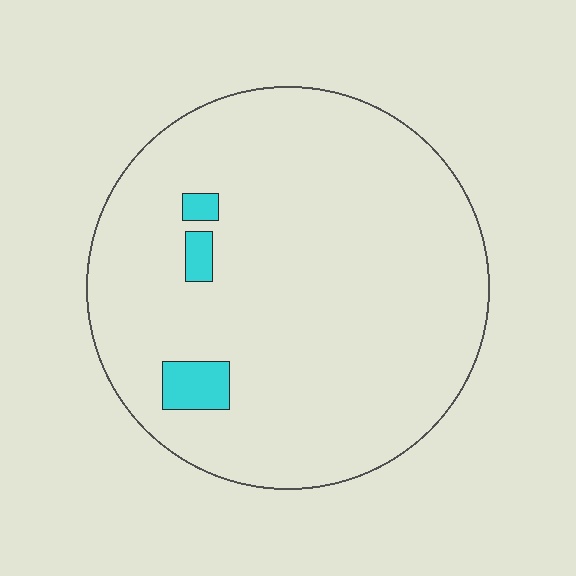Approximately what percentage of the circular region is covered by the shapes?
Approximately 5%.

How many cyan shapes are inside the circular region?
3.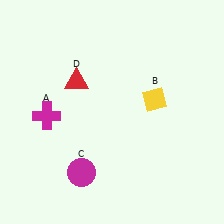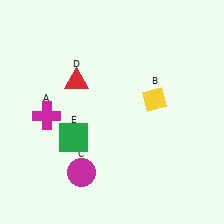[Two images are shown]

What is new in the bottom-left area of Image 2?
A green square (E) was added in the bottom-left area of Image 2.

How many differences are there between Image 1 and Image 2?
There is 1 difference between the two images.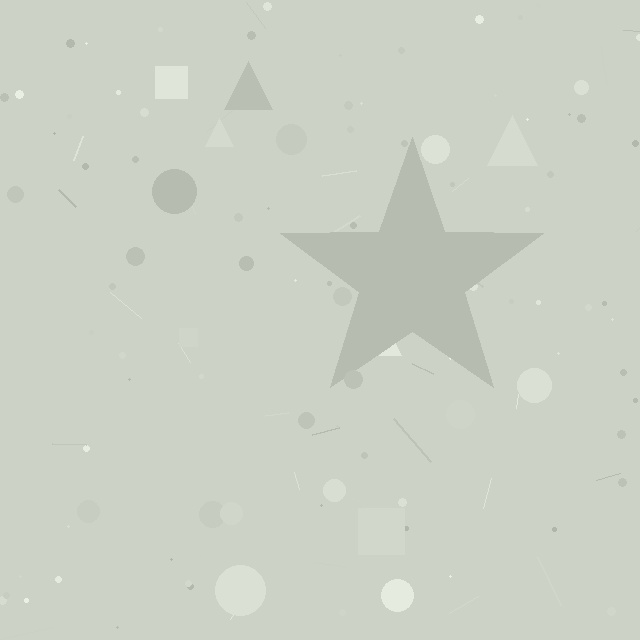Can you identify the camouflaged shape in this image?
The camouflaged shape is a star.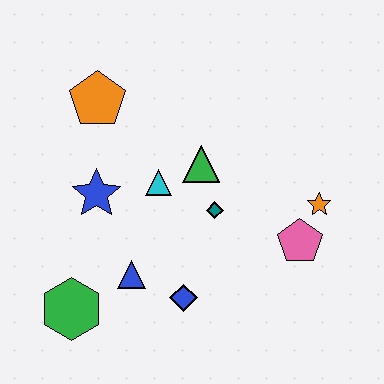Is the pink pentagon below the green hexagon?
No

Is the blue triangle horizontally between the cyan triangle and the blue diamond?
No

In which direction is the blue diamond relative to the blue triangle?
The blue diamond is to the right of the blue triangle.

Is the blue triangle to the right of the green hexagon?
Yes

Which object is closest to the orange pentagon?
The blue star is closest to the orange pentagon.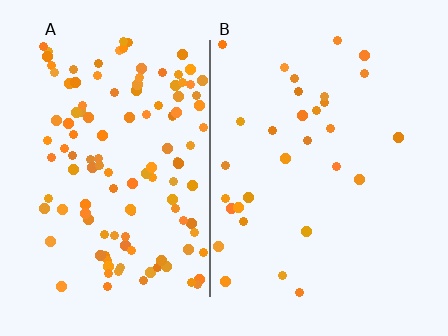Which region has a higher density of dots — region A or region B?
A (the left).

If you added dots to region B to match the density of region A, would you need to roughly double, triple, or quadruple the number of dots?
Approximately quadruple.